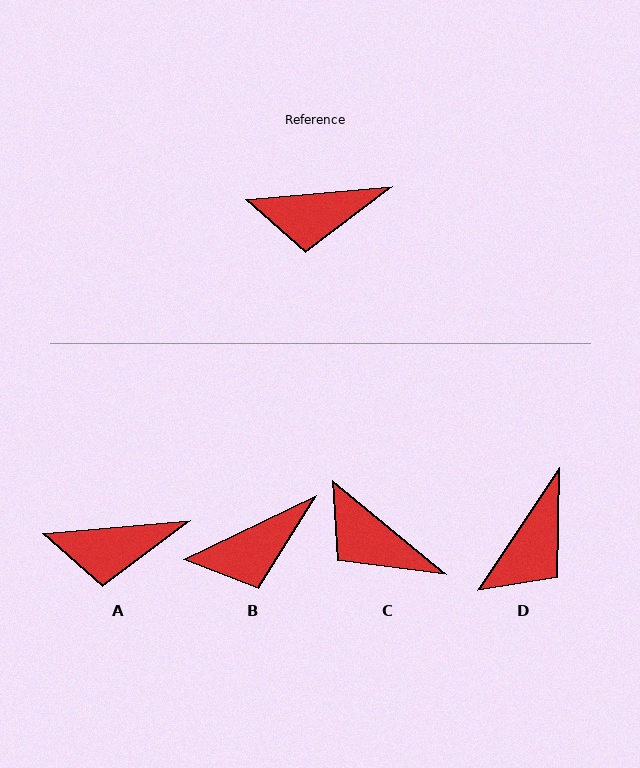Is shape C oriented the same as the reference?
No, it is off by about 44 degrees.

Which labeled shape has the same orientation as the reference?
A.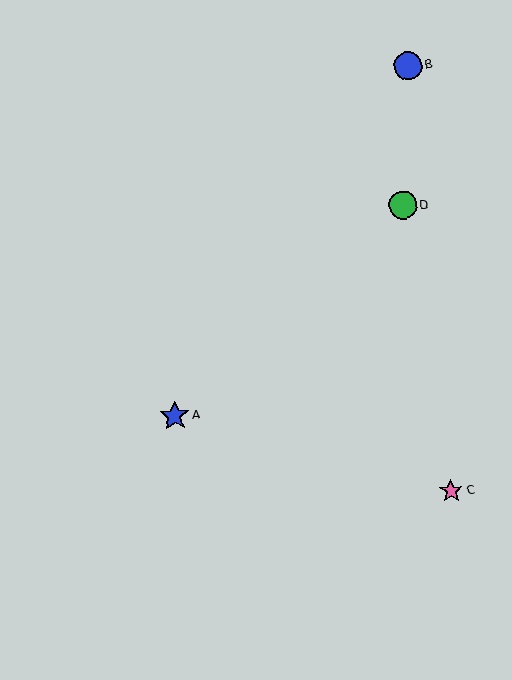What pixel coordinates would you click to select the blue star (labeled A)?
Click at (174, 416) to select the blue star A.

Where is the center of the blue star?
The center of the blue star is at (174, 416).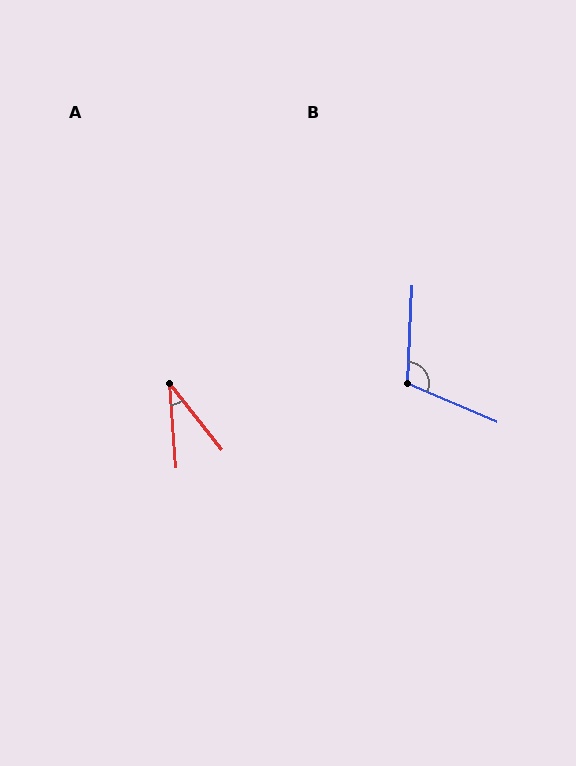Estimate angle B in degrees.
Approximately 110 degrees.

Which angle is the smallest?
A, at approximately 34 degrees.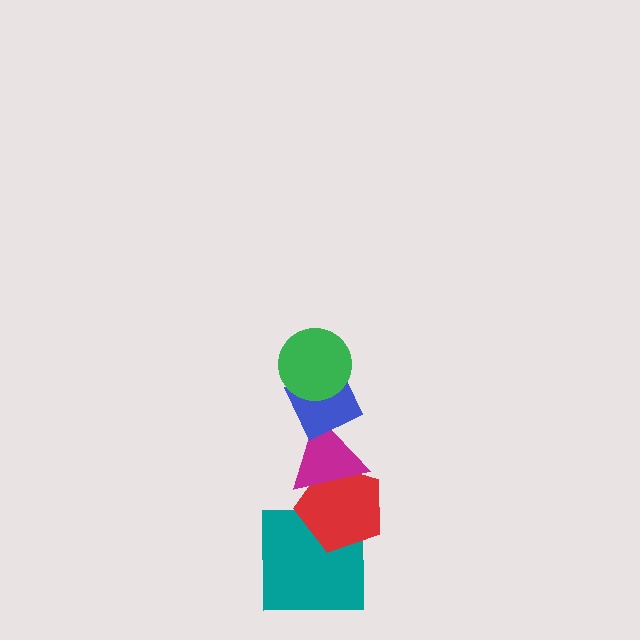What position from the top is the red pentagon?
The red pentagon is 4th from the top.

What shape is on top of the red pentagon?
The magenta triangle is on top of the red pentagon.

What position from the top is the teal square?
The teal square is 5th from the top.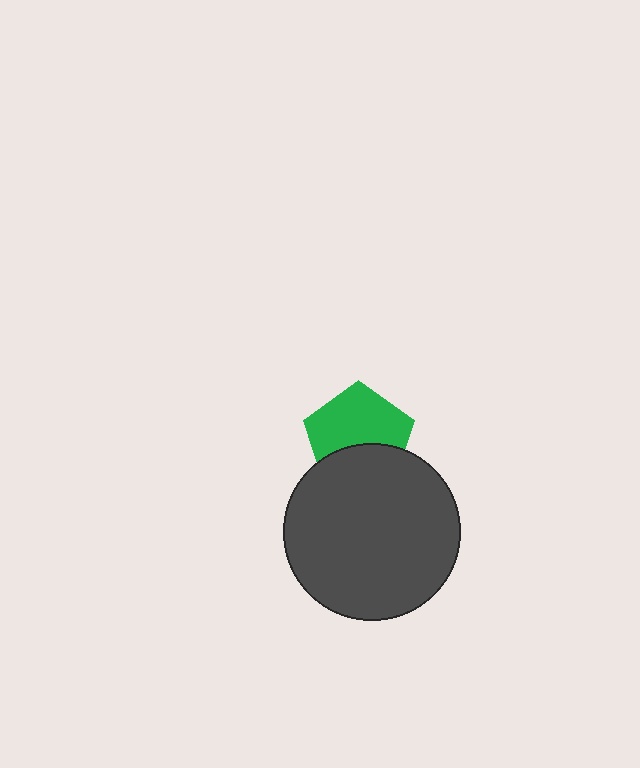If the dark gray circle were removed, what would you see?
You would see the complete green pentagon.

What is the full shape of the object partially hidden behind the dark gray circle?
The partially hidden object is a green pentagon.